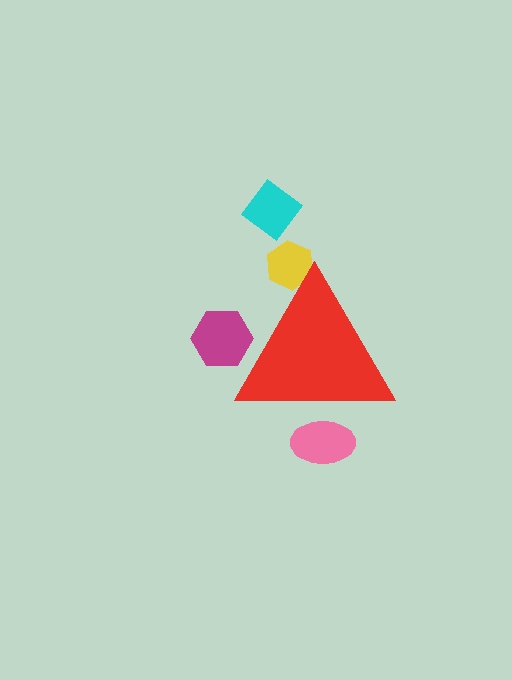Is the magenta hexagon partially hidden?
Yes, the magenta hexagon is partially hidden behind the red triangle.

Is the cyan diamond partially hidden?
No, the cyan diamond is fully visible.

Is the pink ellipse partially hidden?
Yes, the pink ellipse is partially hidden behind the red triangle.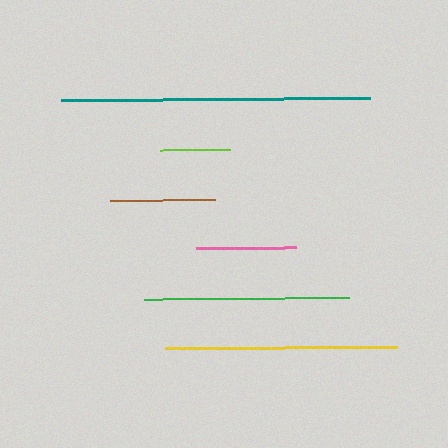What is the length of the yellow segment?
The yellow segment is approximately 232 pixels long.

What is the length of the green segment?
The green segment is approximately 205 pixels long.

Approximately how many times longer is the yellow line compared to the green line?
The yellow line is approximately 1.1 times the length of the green line.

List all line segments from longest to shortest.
From longest to shortest: teal, yellow, green, brown, pink, lime.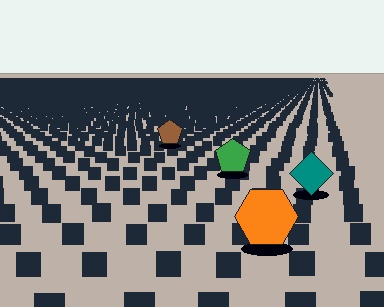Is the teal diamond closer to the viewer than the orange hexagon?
No. The orange hexagon is closer — you can tell from the texture gradient: the ground texture is coarser near it.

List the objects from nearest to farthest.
From nearest to farthest: the orange hexagon, the teal diamond, the green pentagon, the brown pentagon.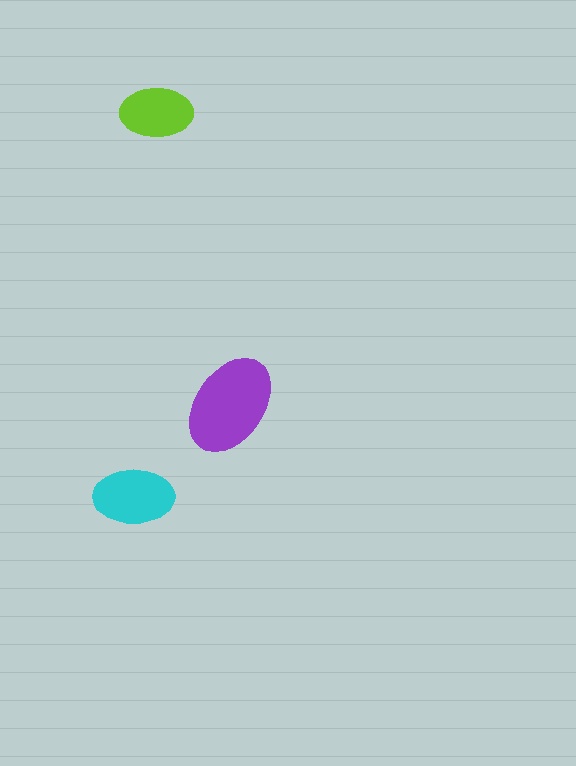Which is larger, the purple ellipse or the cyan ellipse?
The purple one.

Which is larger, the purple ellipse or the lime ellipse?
The purple one.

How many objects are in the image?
There are 3 objects in the image.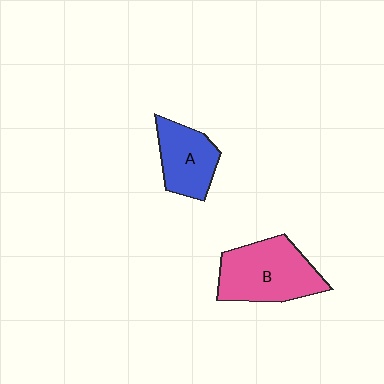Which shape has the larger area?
Shape B (pink).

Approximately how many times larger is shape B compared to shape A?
Approximately 1.5 times.